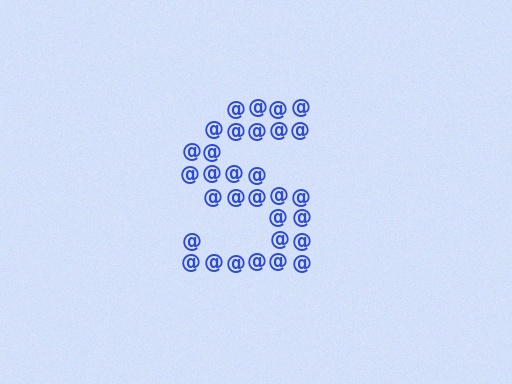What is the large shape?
The large shape is the letter S.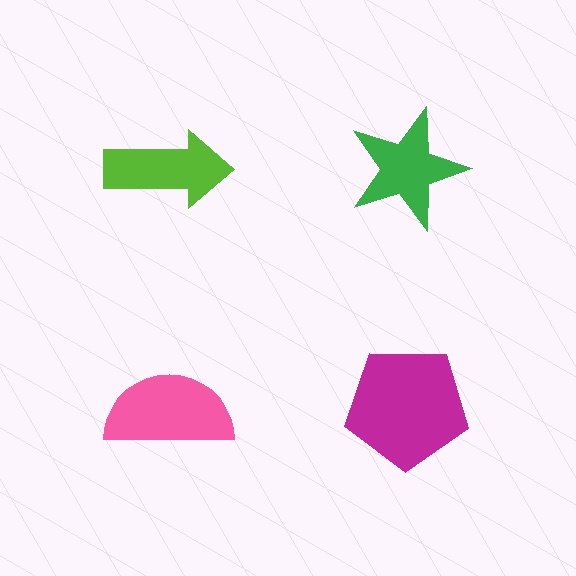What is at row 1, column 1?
A lime arrow.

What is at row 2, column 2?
A magenta pentagon.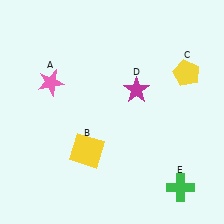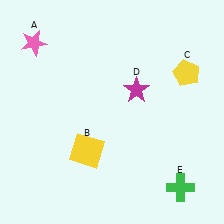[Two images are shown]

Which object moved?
The pink star (A) moved up.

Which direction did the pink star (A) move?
The pink star (A) moved up.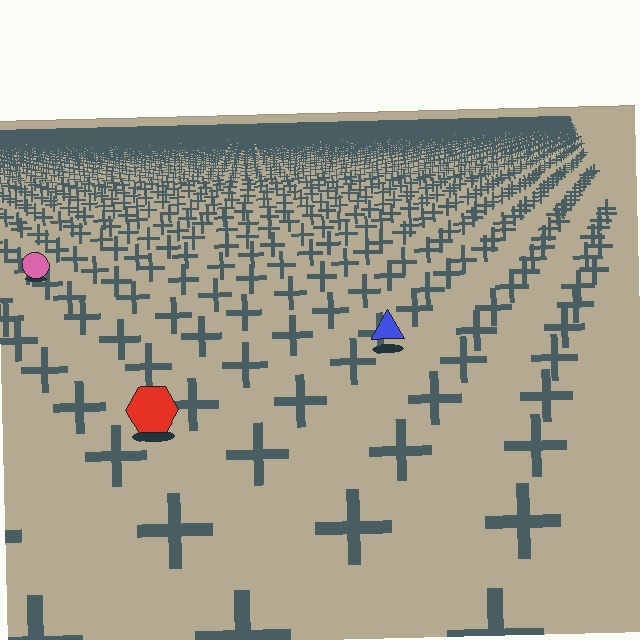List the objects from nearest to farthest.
From nearest to farthest: the red hexagon, the blue triangle, the pink circle.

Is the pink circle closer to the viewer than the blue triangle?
No. The blue triangle is closer — you can tell from the texture gradient: the ground texture is coarser near it.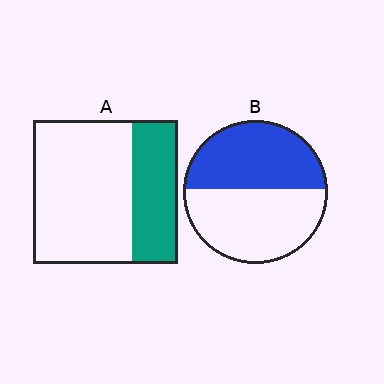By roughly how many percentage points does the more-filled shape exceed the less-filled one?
By roughly 15 percentage points (B over A).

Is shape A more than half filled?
No.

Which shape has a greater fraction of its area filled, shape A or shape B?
Shape B.